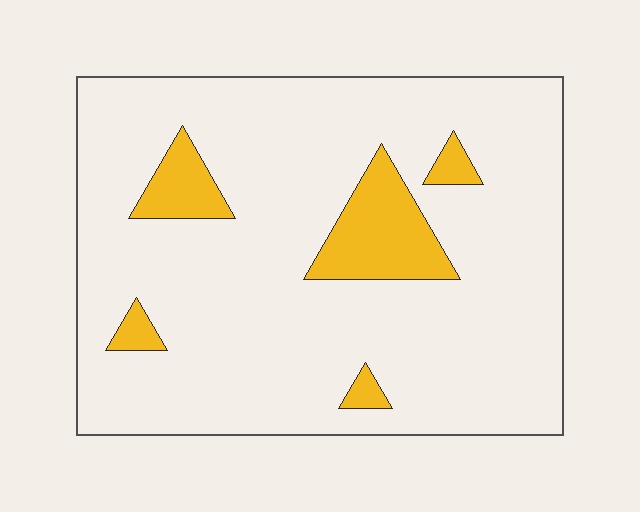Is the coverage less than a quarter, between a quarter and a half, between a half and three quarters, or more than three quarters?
Less than a quarter.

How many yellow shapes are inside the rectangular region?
5.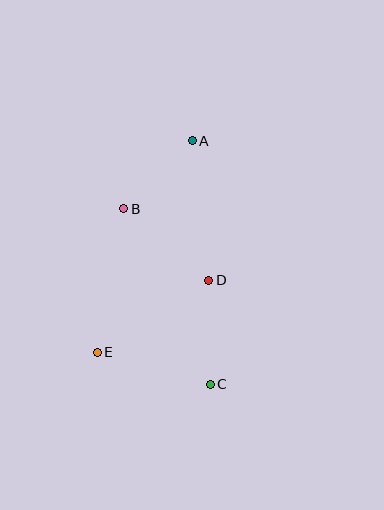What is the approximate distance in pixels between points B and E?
The distance between B and E is approximately 146 pixels.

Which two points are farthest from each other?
Points A and C are farthest from each other.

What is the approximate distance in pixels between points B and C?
The distance between B and C is approximately 196 pixels.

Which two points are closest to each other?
Points A and B are closest to each other.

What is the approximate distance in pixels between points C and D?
The distance between C and D is approximately 104 pixels.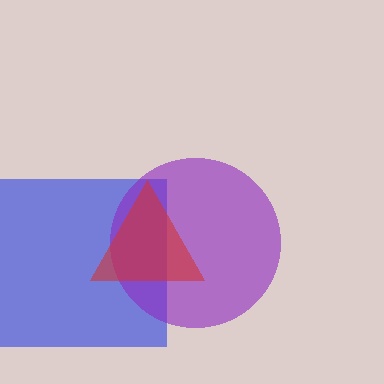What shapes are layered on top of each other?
The layered shapes are: a blue square, a purple circle, a red triangle.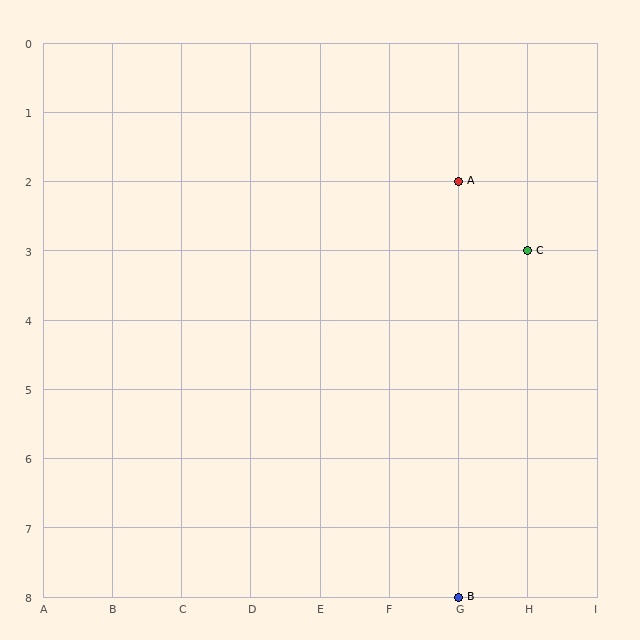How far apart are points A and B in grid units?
Points A and B are 6 rows apart.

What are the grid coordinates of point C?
Point C is at grid coordinates (H, 3).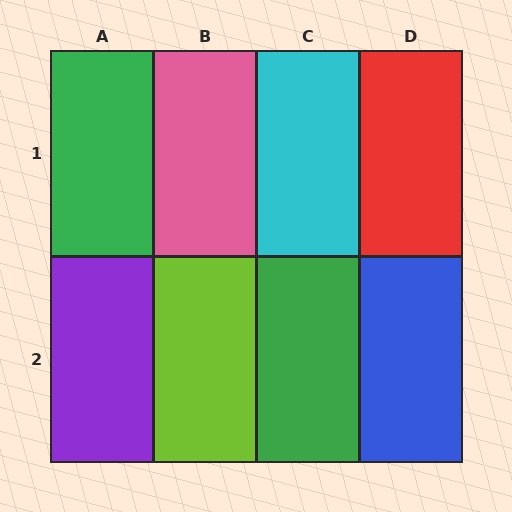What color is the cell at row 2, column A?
Purple.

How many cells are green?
2 cells are green.